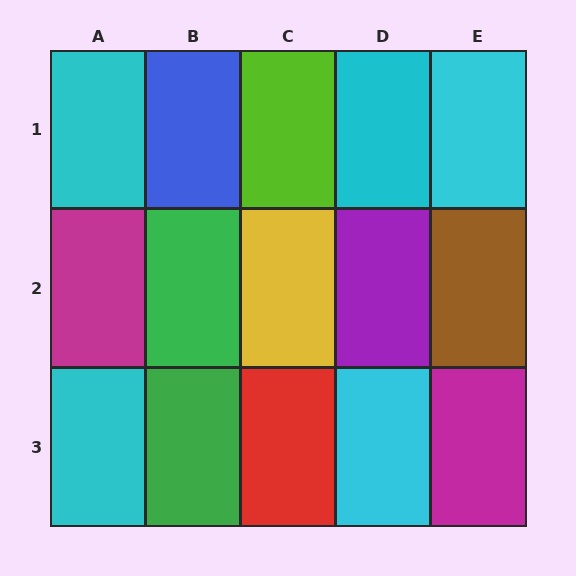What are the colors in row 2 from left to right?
Magenta, green, yellow, purple, brown.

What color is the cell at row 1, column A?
Cyan.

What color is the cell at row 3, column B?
Green.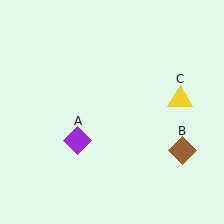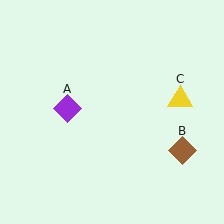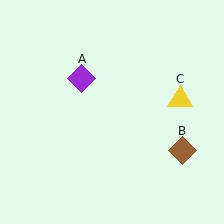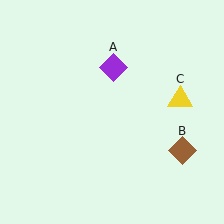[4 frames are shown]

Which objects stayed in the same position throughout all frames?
Brown diamond (object B) and yellow triangle (object C) remained stationary.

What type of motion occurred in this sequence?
The purple diamond (object A) rotated clockwise around the center of the scene.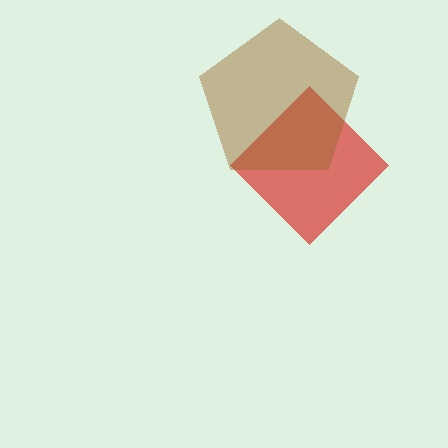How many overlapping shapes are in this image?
There are 2 overlapping shapes in the image.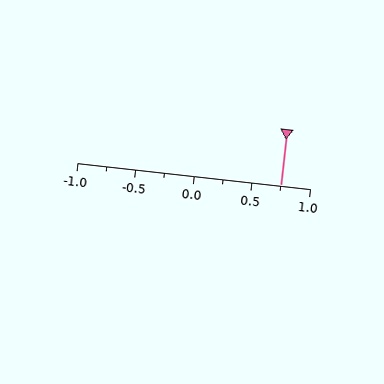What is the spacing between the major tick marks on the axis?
The major ticks are spaced 0.5 apart.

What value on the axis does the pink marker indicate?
The marker indicates approximately 0.75.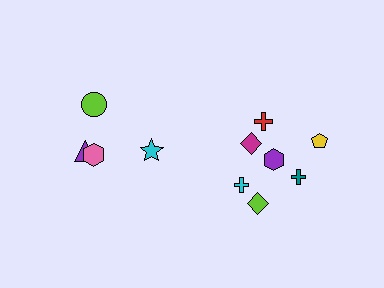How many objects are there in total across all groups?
There are 11 objects.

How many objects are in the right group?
There are 7 objects.